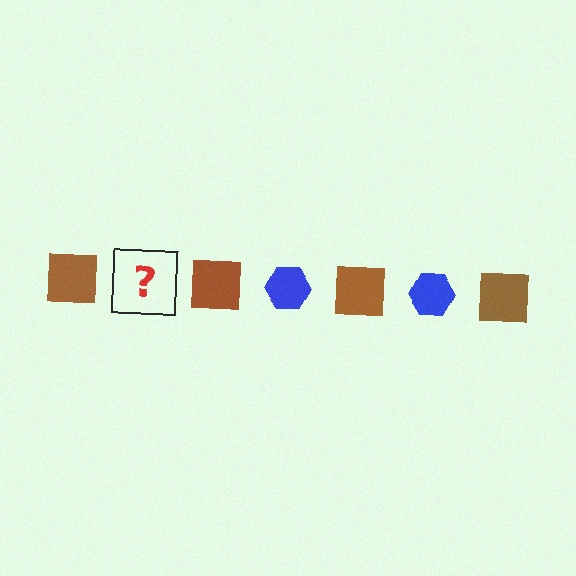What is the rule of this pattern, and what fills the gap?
The rule is that the pattern alternates between brown square and blue hexagon. The gap should be filled with a blue hexagon.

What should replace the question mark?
The question mark should be replaced with a blue hexagon.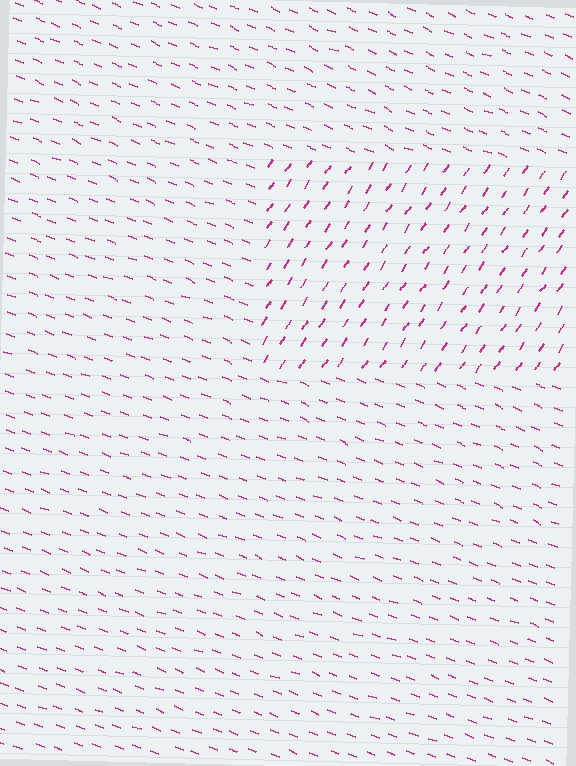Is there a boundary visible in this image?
Yes, there is a texture boundary formed by a change in line orientation.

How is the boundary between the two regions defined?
The boundary is defined purely by a change in line orientation (approximately 80 degrees difference). All lines are the same color and thickness.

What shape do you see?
I see a rectangle.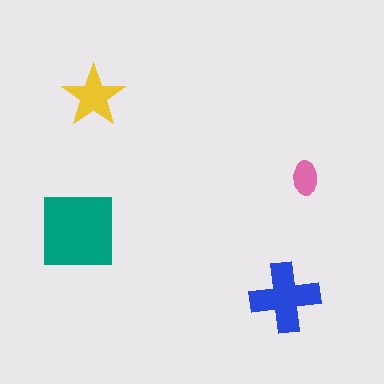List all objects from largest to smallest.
The teal square, the blue cross, the yellow star, the pink ellipse.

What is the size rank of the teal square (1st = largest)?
1st.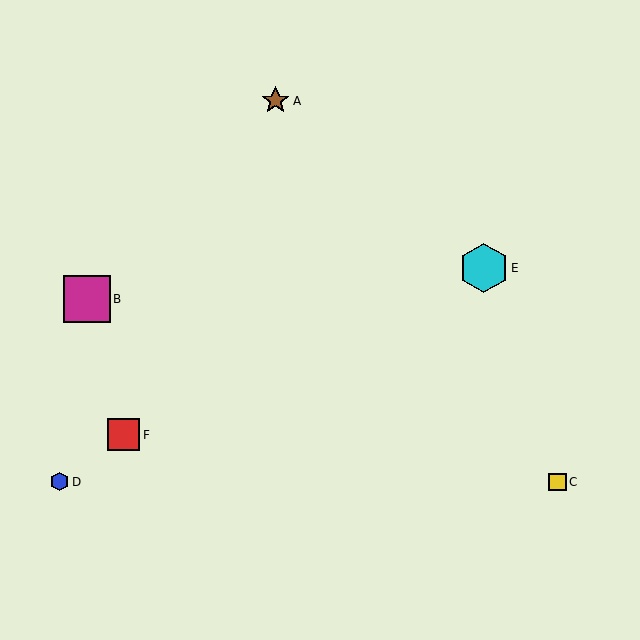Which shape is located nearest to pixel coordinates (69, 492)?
The blue hexagon (labeled D) at (59, 482) is nearest to that location.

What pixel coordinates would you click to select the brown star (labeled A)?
Click at (275, 101) to select the brown star A.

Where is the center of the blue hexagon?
The center of the blue hexagon is at (59, 482).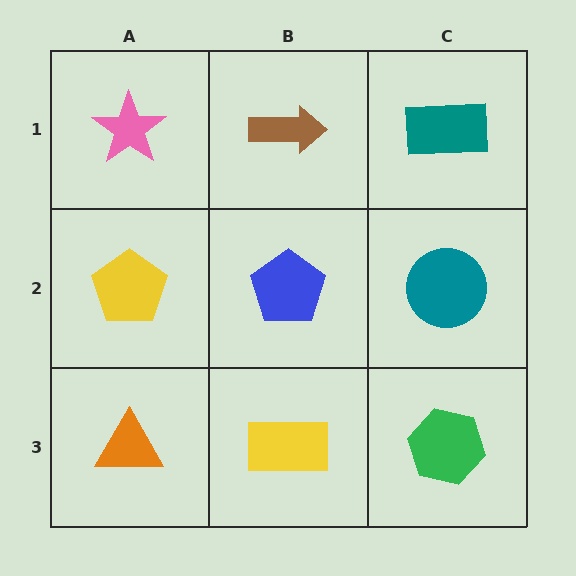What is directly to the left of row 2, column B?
A yellow pentagon.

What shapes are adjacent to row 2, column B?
A brown arrow (row 1, column B), a yellow rectangle (row 3, column B), a yellow pentagon (row 2, column A), a teal circle (row 2, column C).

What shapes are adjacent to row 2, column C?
A teal rectangle (row 1, column C), a green hexagon (row 3, column C), a blue pentagon (row 2, column B).